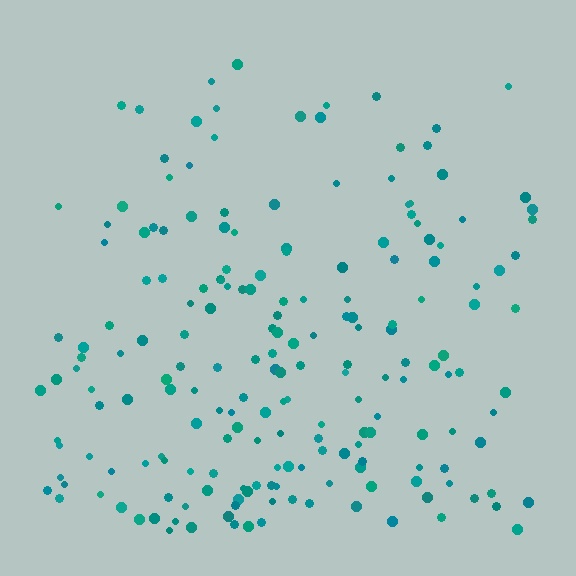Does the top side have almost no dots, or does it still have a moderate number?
Still a moderate number, just noticeably fewer than the bottom.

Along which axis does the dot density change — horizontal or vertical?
Vertical.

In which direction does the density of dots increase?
From top to bottom, with the bottom side densest.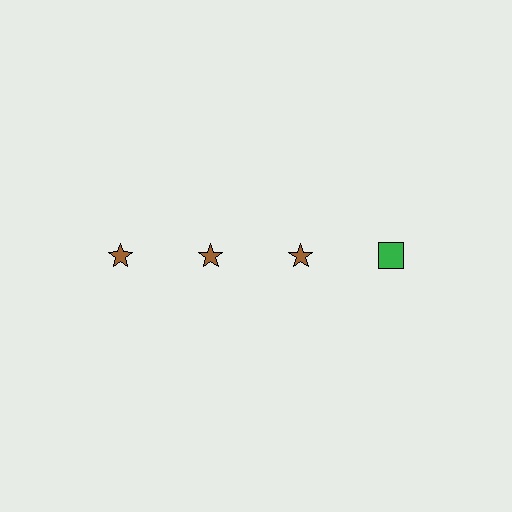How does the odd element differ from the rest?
It differs in both color (green instead of brown) and shape (square instead of star).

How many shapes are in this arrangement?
There are 4 shapes arranged in a grid pattern.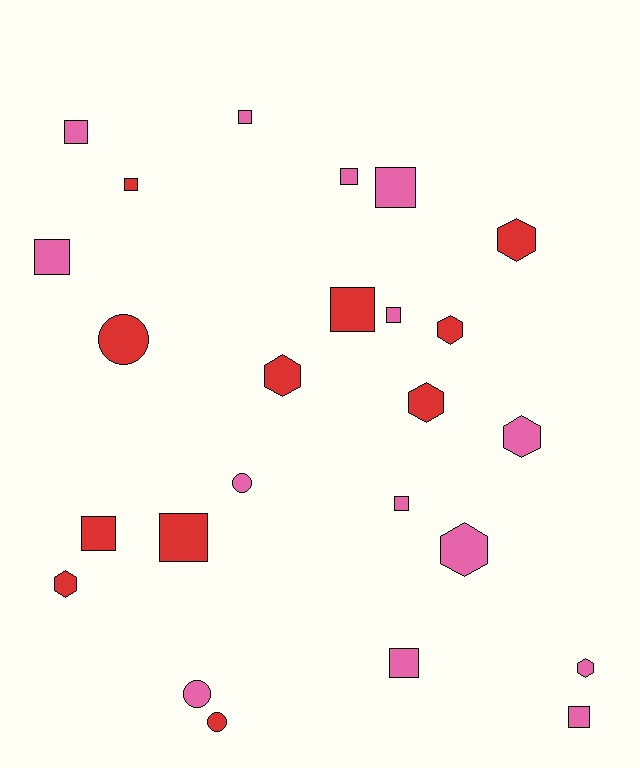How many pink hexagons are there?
There are 3 pink hexagons.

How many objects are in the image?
There are 25 objects.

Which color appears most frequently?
Pink, with 14 objects.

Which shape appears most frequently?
Square, with 13 objects.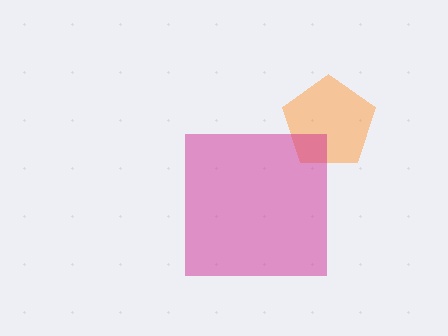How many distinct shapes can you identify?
There are 2 distinct shapes: an orange pentagon, a magenta square.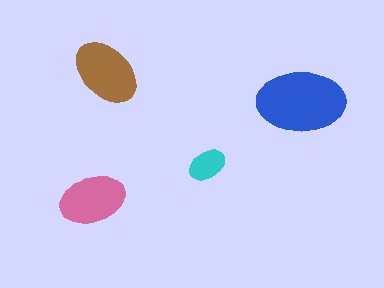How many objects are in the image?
There are 4 objects in the image.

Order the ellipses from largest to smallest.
the blue one, the brown one, the pink one, the cyan one.